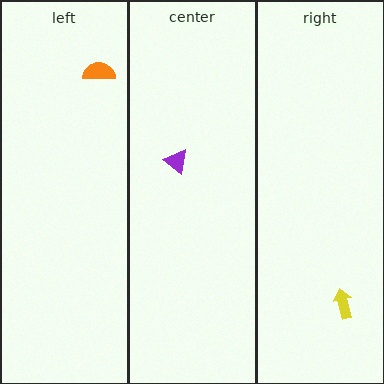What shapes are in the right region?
The yellow arrow.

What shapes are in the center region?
The purple triangle.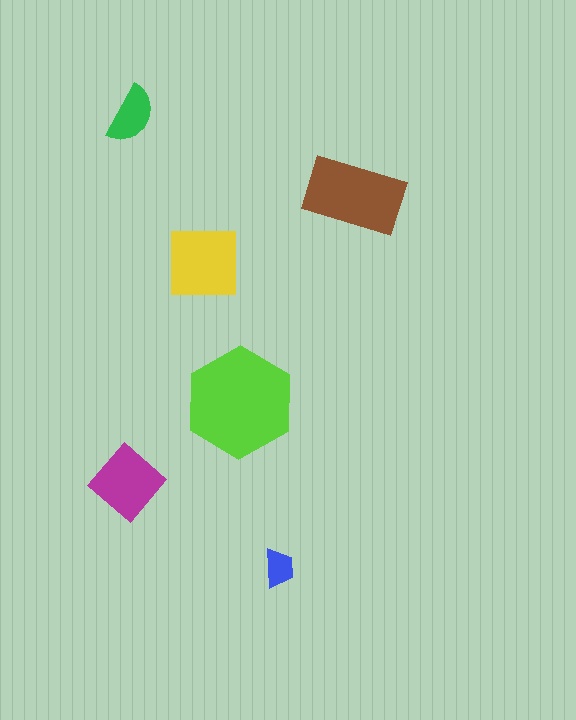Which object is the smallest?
The blue trapezoid.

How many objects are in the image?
There are 6 objects in the image.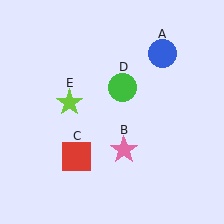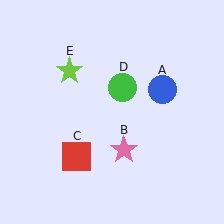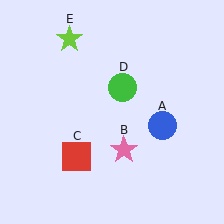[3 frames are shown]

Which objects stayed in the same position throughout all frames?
Pink star (object B) and red square (object C) and green circle (object D) remained stationary.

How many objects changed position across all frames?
2 objects changed position: blue circle (object A), lime star (object E).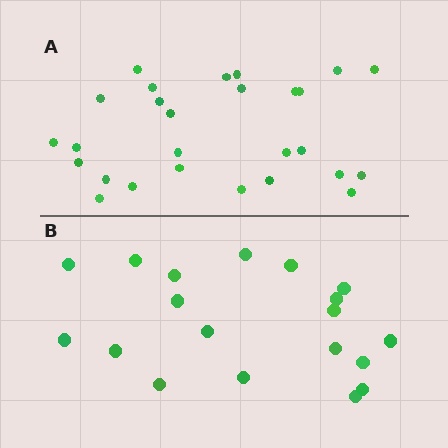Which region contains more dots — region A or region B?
Region A (the top region) has more dots.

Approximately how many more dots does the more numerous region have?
Region A has roughly 8 or so more dots than region B.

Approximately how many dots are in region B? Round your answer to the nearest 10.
About 20 dots. (The exact count is 19, which rounds to 20.)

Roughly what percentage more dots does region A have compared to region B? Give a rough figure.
About 40% more.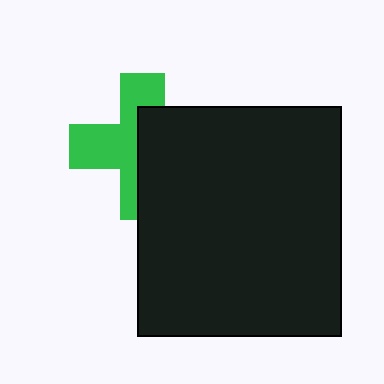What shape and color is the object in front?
The object in front is a black rectangle.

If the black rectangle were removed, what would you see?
You would see the complete green cross.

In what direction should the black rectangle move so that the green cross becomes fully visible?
The black rectangle should move right. That is the shortest direction to clear the overlap and leave the green cross fully visible.